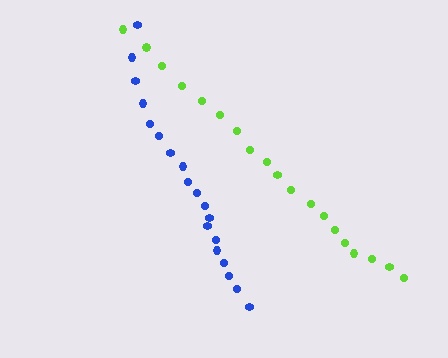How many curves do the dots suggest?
There are 2 distinct paths.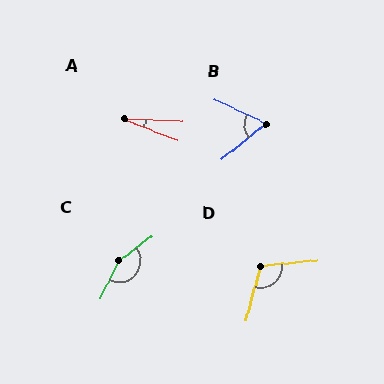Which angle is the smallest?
A, at approximately 20 degrees.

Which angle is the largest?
C, at approximately 153 degrees.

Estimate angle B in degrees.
Approximately 64 degrees.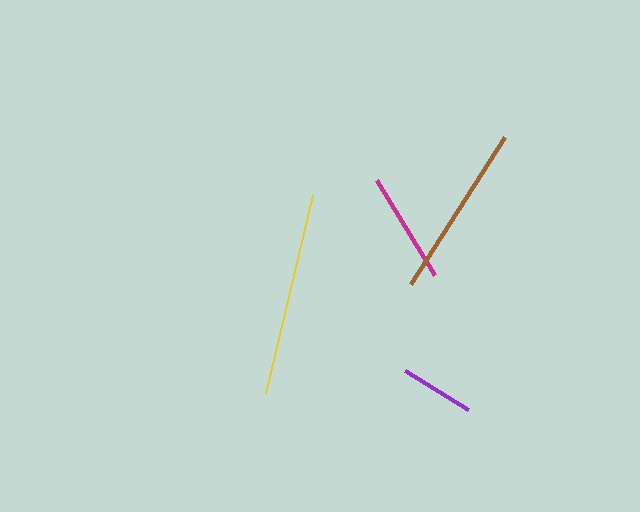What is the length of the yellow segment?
The yellow segment is approximately 204 pixels long.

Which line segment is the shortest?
The purple line is the shortest at approximately 75 pixels.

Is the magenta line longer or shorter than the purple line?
The magenta line is longer than the purple line.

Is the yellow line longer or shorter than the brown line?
The yellow line is longer than the brown line.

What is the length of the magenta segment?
The magenta segment is approximately 112 pixels long.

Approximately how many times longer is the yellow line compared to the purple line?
The yellow line is approximately 2.7 times the length of the purple line.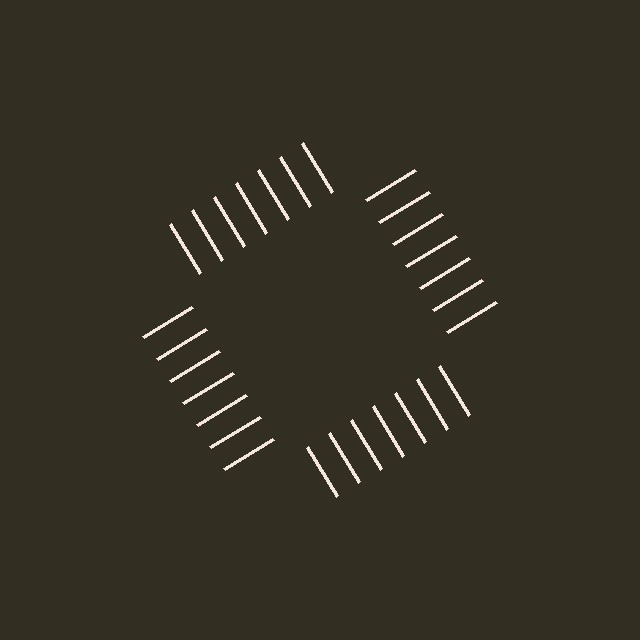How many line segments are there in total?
28 — 7 along each of the 4 edges.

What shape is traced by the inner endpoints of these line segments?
An illusory square — the line segments terminate on its edges but no continuous stroke is drawn.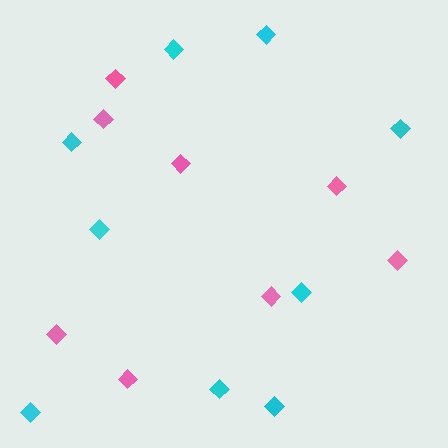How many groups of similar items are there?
There are 2 groups: one group of pink diamonds (8) and one group of cyan diamonds (9).